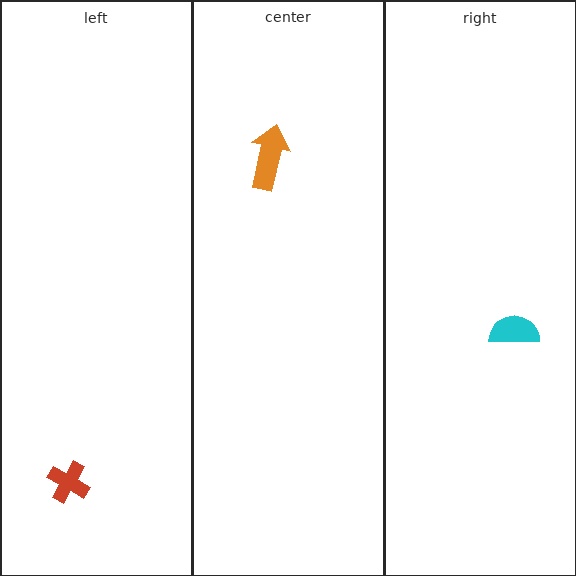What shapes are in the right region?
The cyan semicircle.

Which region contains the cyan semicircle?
The right region.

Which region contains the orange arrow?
The center region.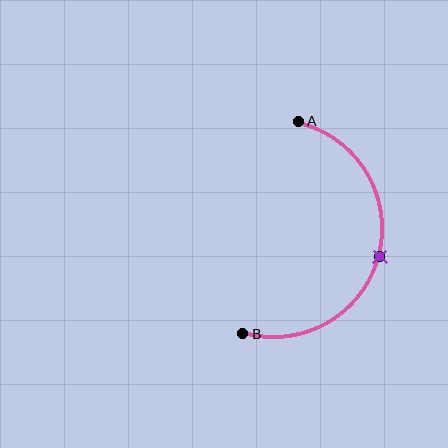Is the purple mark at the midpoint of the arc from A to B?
Yes. The purple mark lies on the arc at equal arc-length from both A and B — it is the arc midpoint.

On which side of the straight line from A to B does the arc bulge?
The arc bulges to the right of the straight line connecting A and B.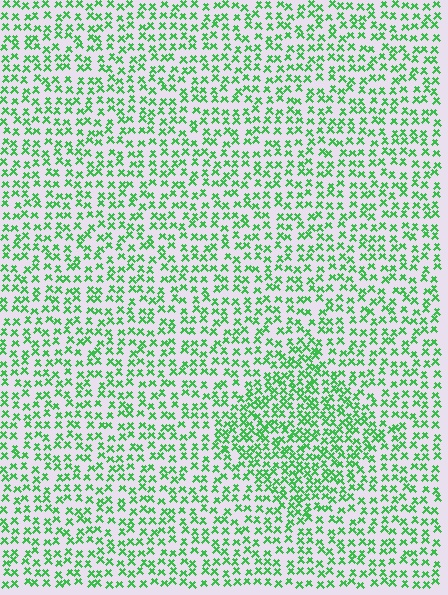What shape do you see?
I see a diamond.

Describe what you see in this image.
The image contains small green elements arranged at two different densities. A diamond-shaped region is visible where the elements are more densely packed than the surrounding area.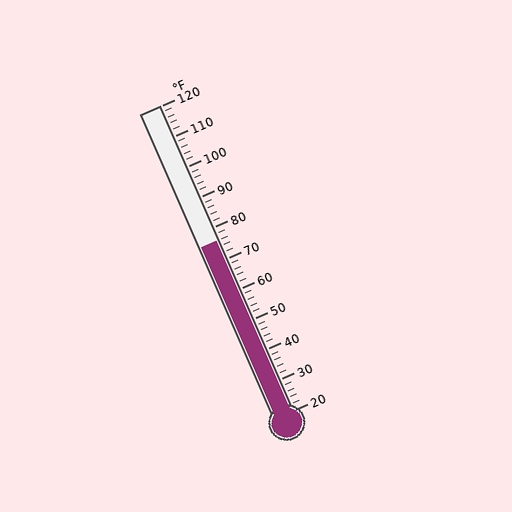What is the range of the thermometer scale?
The thermometer scale ranges from 20°F to 120°F.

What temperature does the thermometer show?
The thermometer shows approximately 76°F.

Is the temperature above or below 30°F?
The temperature is above 30°F.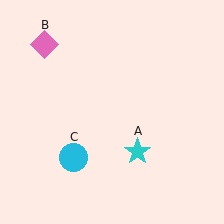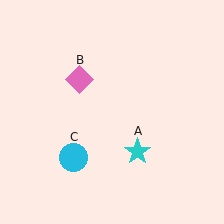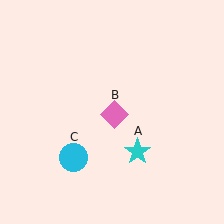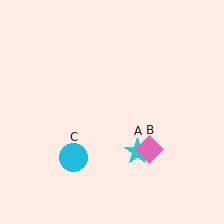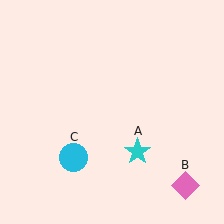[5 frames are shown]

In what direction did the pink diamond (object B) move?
The pink diamond (object B) moved down and to the right.